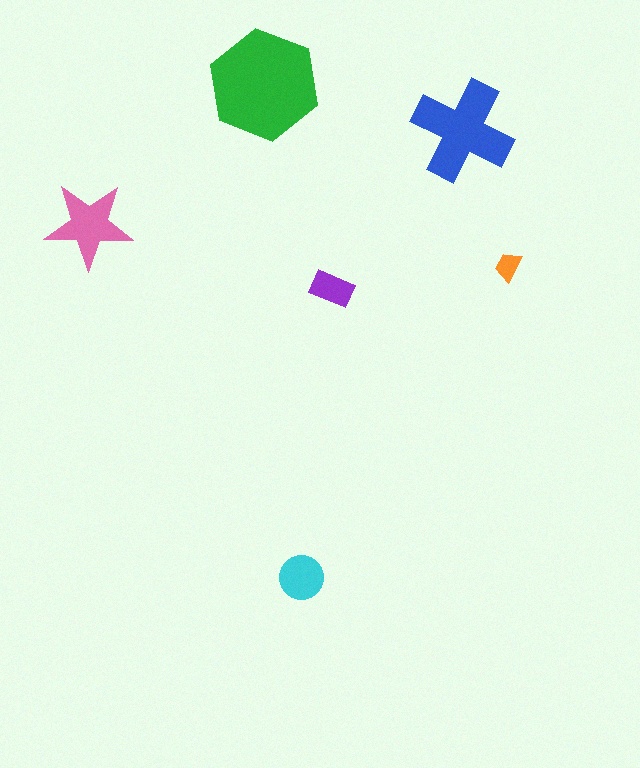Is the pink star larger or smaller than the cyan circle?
Larger.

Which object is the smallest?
The orange trapezoid.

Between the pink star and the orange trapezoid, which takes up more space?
The pink star.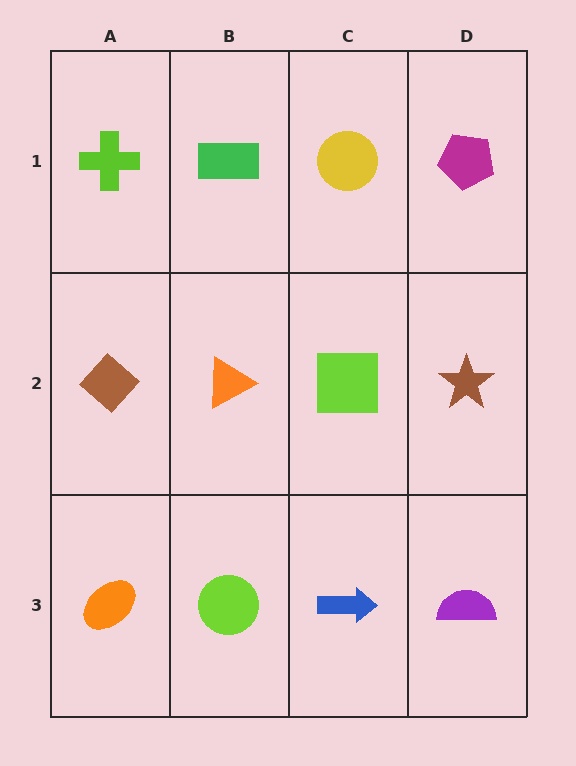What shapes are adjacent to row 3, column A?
A brown diamond (row 2, column A), a lime circle (row 3, column B).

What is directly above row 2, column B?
A green rectangle.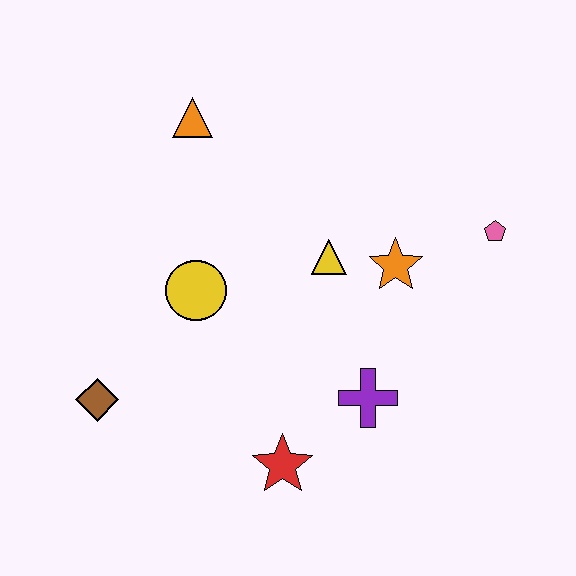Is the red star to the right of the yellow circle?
Yes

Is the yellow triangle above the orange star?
Yes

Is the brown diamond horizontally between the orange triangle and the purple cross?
No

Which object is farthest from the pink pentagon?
The brown diamond is farthest from the pink pentagon.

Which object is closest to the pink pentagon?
The orange star is closest to the pink pentagon.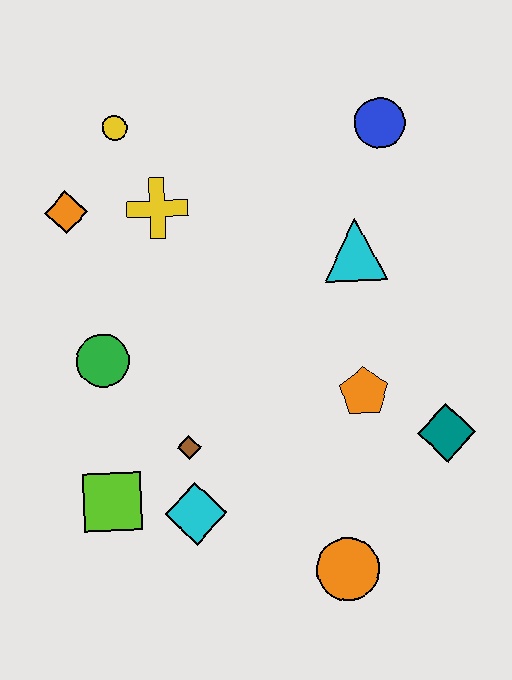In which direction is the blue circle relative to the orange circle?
The blue circle is above the orange circle.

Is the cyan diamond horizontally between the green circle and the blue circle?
Yes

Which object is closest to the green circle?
The brown diamond is closest to the green circle.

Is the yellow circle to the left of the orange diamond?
No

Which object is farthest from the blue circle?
The lime square is farthest from the blue circle.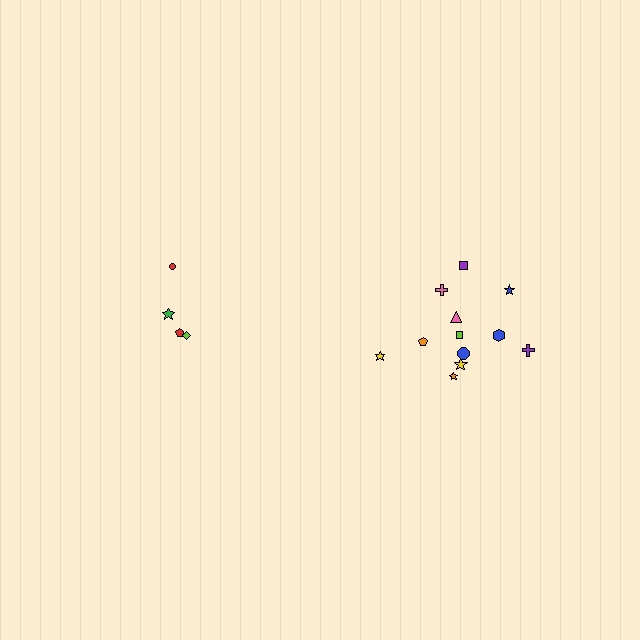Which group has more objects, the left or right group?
The right group.